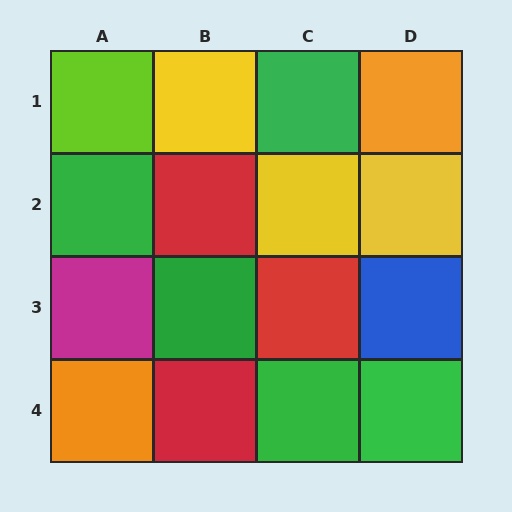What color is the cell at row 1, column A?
Lime.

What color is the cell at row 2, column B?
Red.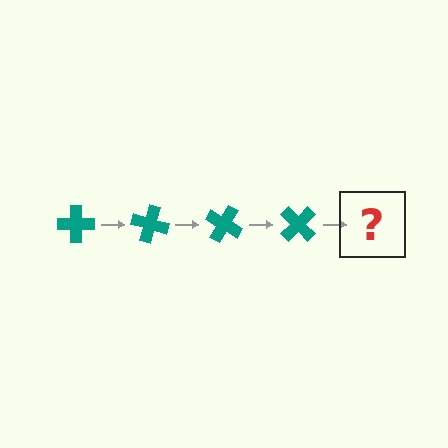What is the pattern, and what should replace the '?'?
The pattern is that the cross rotates 15 degrees each step. The '?' should be a teal cross rotated 60 degrees.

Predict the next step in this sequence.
The next step is a teal cross rotated 60 degrees.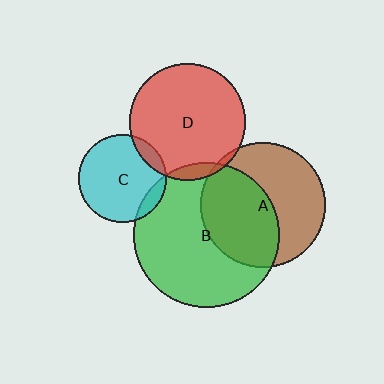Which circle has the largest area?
Circle B (green).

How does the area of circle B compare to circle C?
Approximately 2.7 times.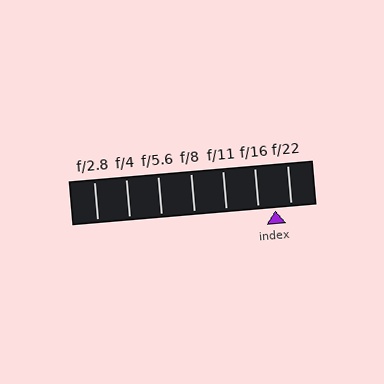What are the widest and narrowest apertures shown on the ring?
The widest aperture shown is f/2.8 and the narrowest is f/22.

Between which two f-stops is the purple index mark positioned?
The index mark is between f/16 and f/22.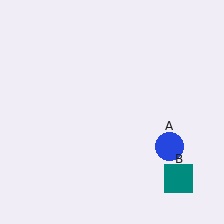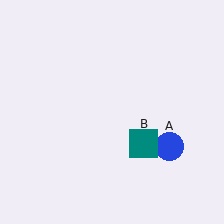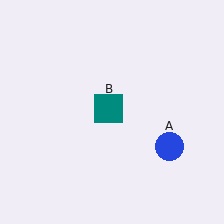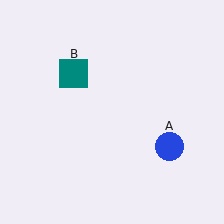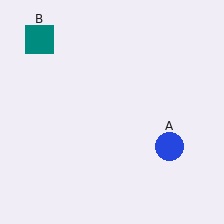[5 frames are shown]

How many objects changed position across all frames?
1 object changed position: teal square (object B).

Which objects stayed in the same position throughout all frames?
Blue circle (object A) remained stationary.